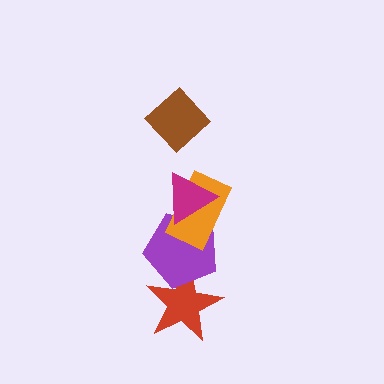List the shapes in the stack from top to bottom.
From top to bottom: the brown diamond, the magenta triangle, the orange rectangle, the purple pentagon, the red star.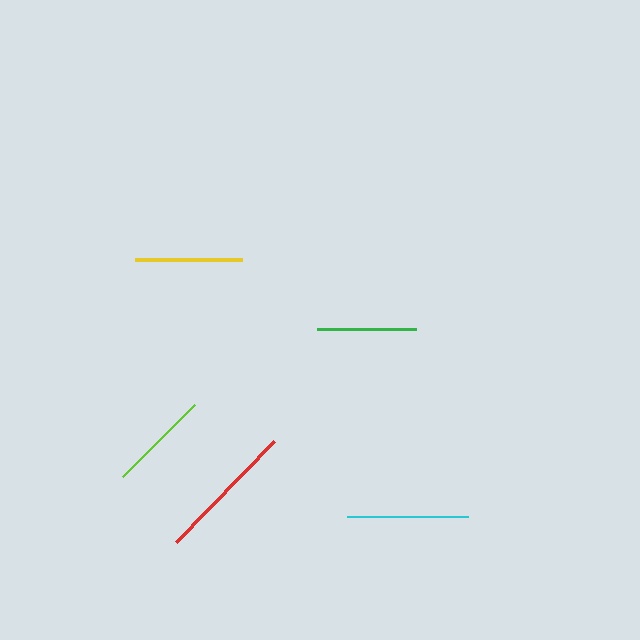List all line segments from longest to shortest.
From longest to shortest: red, cyan, yellow, lime, green.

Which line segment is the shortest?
The green line is the shortest at approximately 99 pixels.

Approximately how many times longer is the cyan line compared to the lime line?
The cyan line is approximately 1.2 times the length of the lime line.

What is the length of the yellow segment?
The yellow segment is approximately 107 pixels long.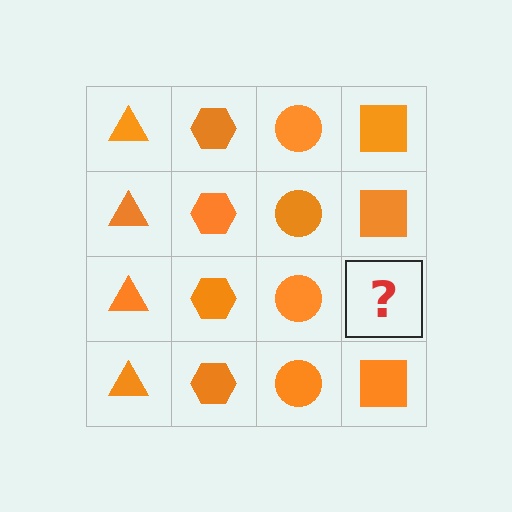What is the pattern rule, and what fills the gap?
The rule is that each column has a consistent shape. The gap should be filled with an orange square.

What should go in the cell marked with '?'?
The missing cell should contain an orange square.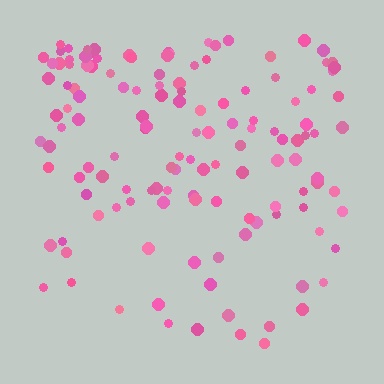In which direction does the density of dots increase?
From bottom to top, with the top side densest.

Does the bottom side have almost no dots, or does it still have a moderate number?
Still a moderate number, just noticeably fewer than the top.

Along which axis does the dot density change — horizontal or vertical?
Vertical.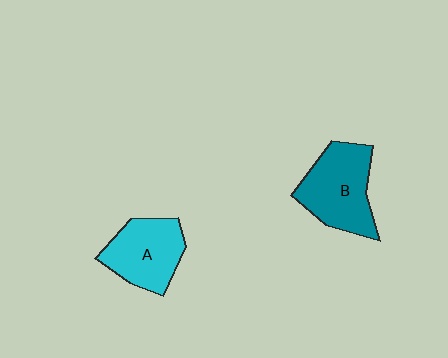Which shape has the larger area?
Shape B (teal).